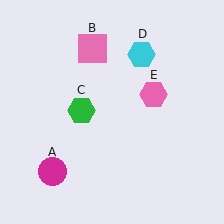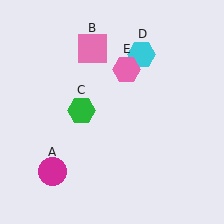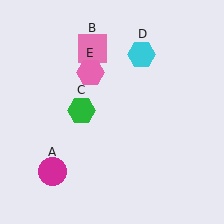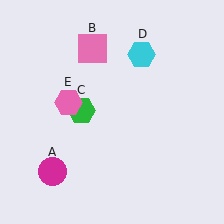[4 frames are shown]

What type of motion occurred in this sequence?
The pink hexagon (object E) rotated counterclockwise around the center of the scene.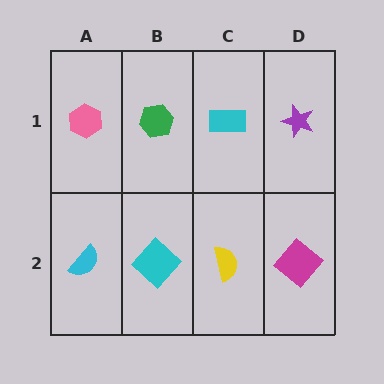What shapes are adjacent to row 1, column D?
A magenta diamond (row 2, column D), a cyan rectangle (row 1, column C).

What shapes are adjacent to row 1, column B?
A cyan diamond (row 2, column B), a pink hexagon (row 1, column A), a cyan rectangle (row 1, column C).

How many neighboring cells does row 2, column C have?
3.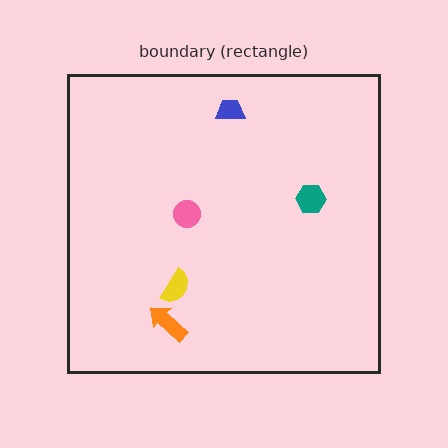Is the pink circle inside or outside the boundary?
Inside.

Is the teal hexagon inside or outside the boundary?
Inside.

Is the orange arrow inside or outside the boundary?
Inside.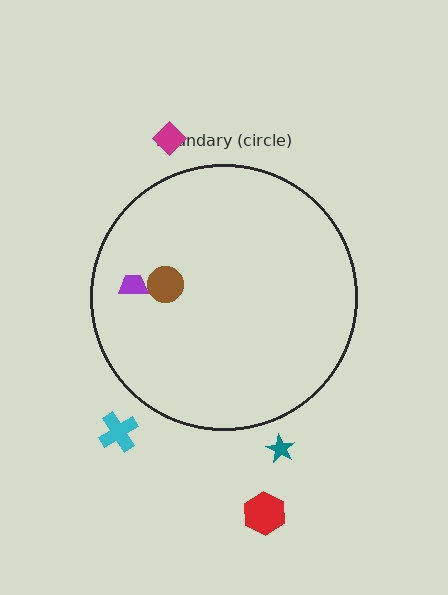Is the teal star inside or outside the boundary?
Outside.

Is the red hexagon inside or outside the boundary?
Outside.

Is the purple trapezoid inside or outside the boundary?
Inside.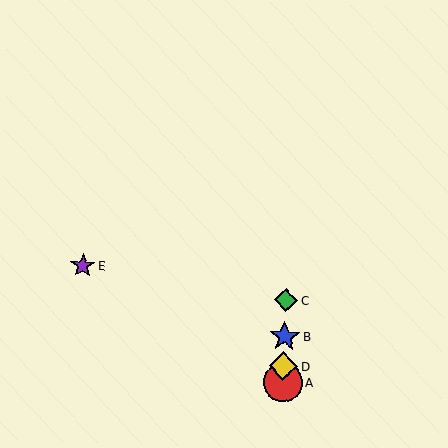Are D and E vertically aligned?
No, D is at x≈284 and E is at x≈83.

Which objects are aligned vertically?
Objects A, B, C, D are aligned vertically.